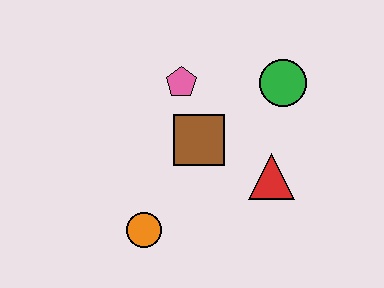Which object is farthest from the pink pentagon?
The orange circle is farthest from the pink pentagon.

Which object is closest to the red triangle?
The brown square is closest to the red triangle.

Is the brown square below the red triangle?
No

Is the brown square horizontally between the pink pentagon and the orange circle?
No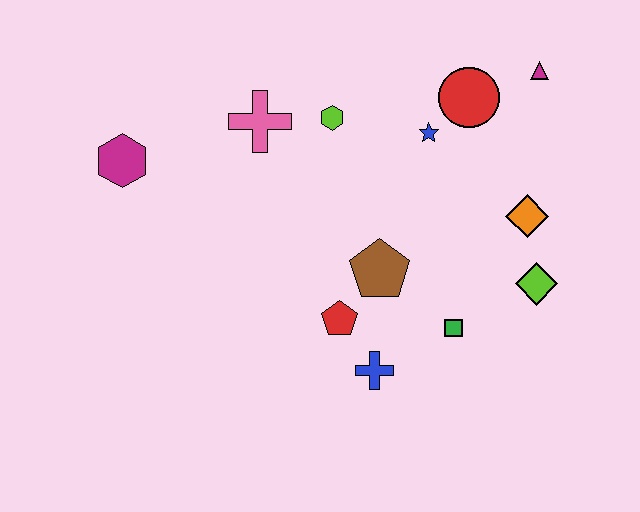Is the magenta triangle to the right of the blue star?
Yes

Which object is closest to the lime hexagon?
The pink cross is closest to the lime hexagon.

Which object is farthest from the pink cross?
The lime diamond is farthest from the pink cross.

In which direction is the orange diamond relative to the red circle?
The orange diamond is below the red circle.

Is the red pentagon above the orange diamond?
No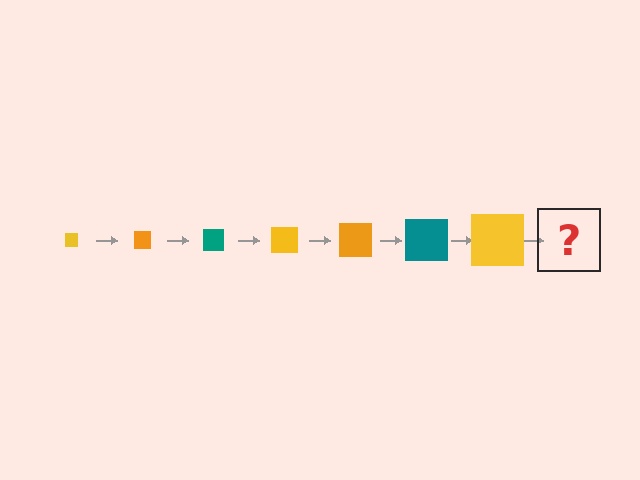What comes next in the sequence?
The next element should be an orange square, larger than the previous one.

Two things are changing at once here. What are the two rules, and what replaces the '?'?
The two rules are that the square grows larger each step and the color cycles through yellow, orange, and teal. The '?' should be an orange square, larger than the previous one.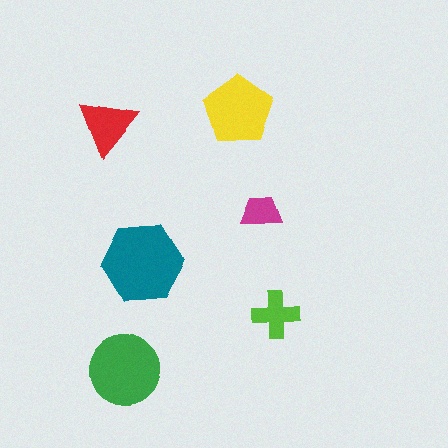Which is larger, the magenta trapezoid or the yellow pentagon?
The yellow pentagon.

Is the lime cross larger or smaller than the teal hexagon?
Smaller.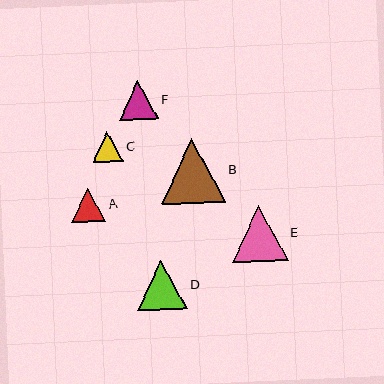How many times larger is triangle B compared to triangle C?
Triangle B is approximately 2.1 times the size of triangle C.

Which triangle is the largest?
Triangle B is the largest with a size of approximately 64 pixels.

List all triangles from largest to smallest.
From largest to smallest: B, E, D, F, A, C.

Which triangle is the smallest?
Triangle C is the smallest with a size of approximately 31 pixels.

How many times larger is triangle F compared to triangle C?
Triangle F is approximately 1.3 times the size of triangle C.